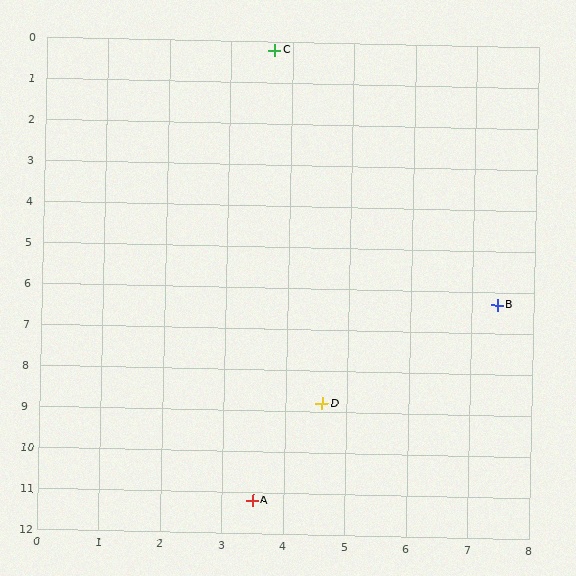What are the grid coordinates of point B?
Point B is at approximately (7.4, 6.3).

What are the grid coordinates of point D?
Point D is at approximately (4.6, 8.8).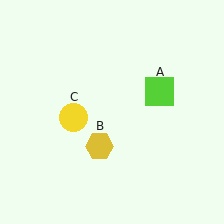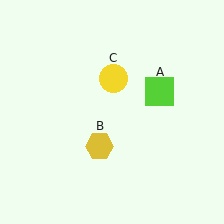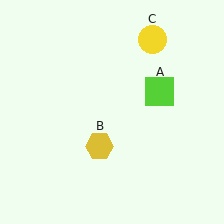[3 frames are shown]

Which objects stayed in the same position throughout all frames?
Lime square (object A) and yellow hexagon (object B) remained stationary.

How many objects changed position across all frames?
1 object changed position: yellow circle (object C).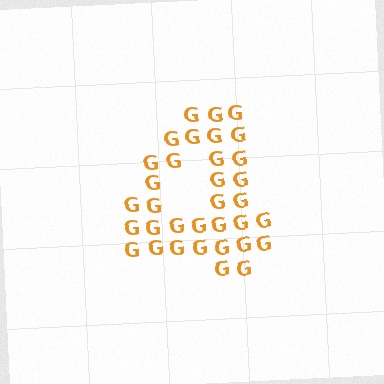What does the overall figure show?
The overall figure shows the digit 4.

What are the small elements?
The small elements are letter G's.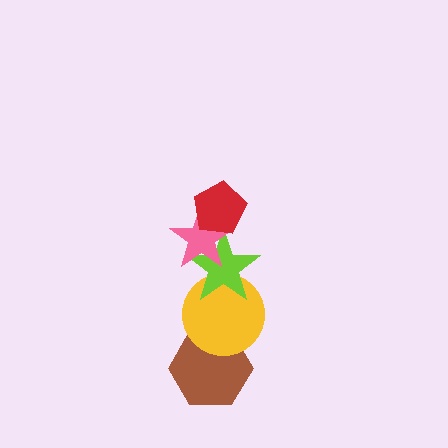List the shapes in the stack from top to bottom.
From top to bottom: the red pentagon, the pink star, the lime star, the yellow circle, the brown hexagon.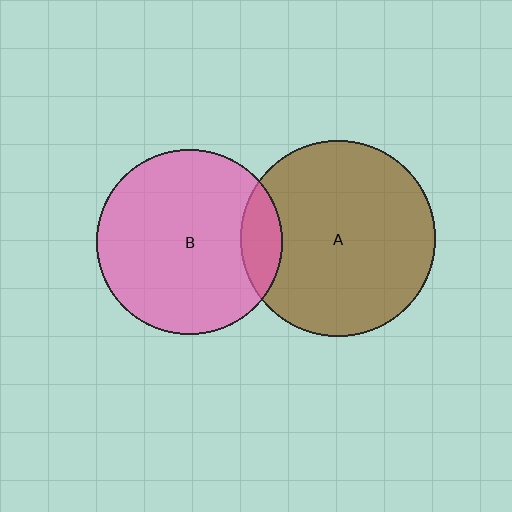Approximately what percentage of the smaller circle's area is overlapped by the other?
Approximately 15%.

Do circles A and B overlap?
Yes.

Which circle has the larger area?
Circle A (brown).